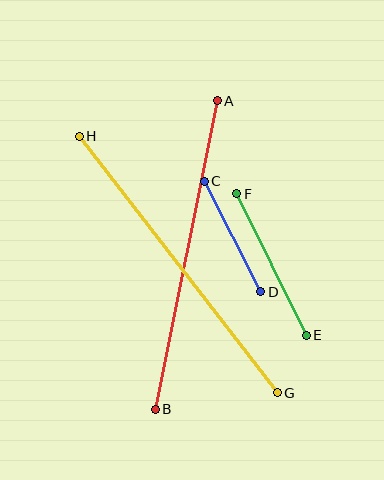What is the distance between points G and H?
The distance is approximately 324 pixels.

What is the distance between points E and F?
The distance is approximately 158 pixels.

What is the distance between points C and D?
The distance is approximately 124 pixels.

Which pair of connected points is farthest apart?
Points G and H are farthest apart.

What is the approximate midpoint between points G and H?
The midpoint is at approximately (178, 264) pixels.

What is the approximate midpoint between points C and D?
The midpoint is at approximately (233, 237) pixels.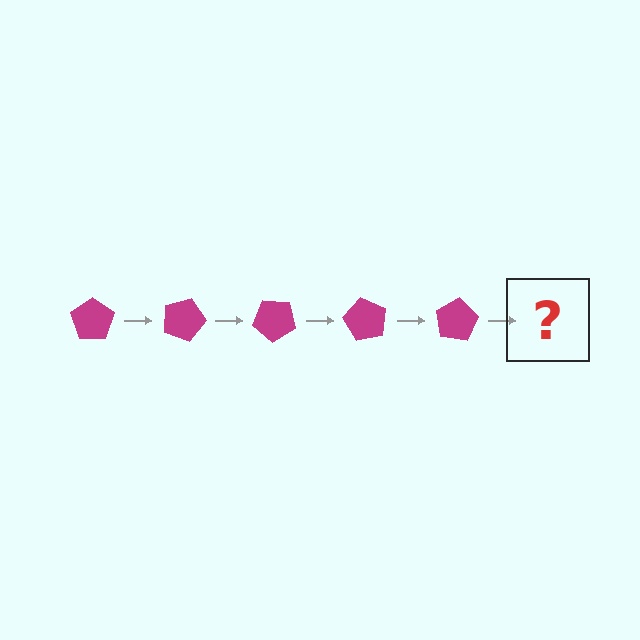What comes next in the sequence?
The next element should be a magenta pentagon rotated 100 degrees.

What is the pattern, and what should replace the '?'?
The pattern is that the pentagon rotates 20 degrees each step. The '?' should be a magenta pentagon rotated 100 degrees.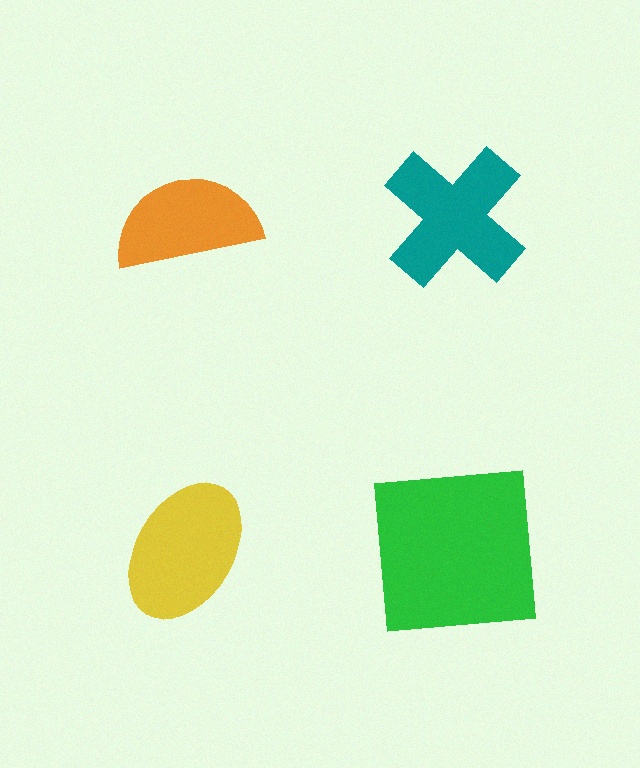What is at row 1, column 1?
An orange semicircle.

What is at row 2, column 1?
A yellow ellipse.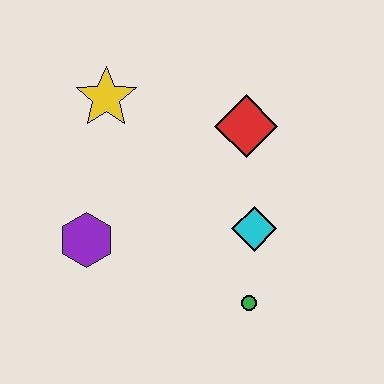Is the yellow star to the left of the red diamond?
Yes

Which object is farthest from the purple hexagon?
The red diamond is farthest from the purple hexagon.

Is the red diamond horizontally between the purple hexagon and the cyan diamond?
Yes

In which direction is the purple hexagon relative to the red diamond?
The purple hexagon is to the left of the red diamond.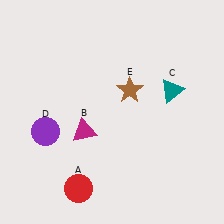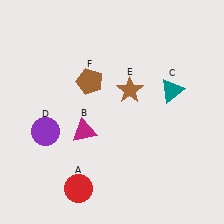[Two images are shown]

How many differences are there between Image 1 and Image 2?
There is 1 difference between the two images.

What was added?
A brown pentagon (F) was added in Image 2.